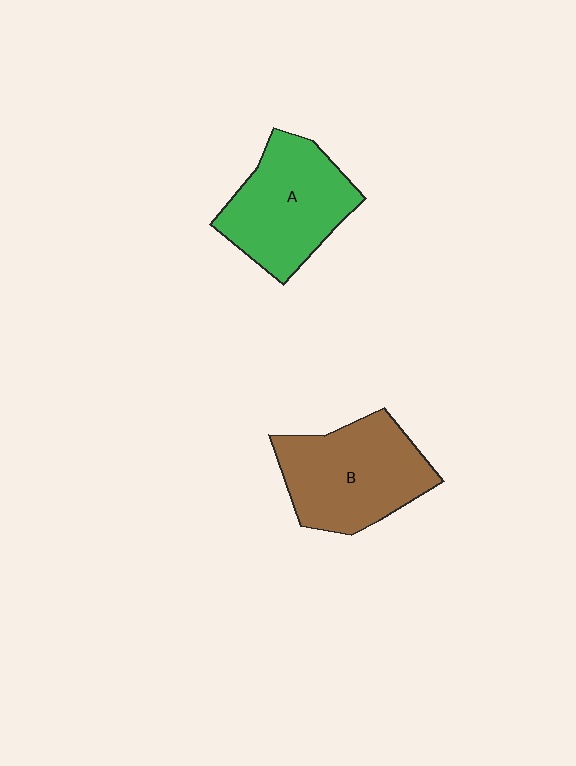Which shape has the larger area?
Shape B (brown).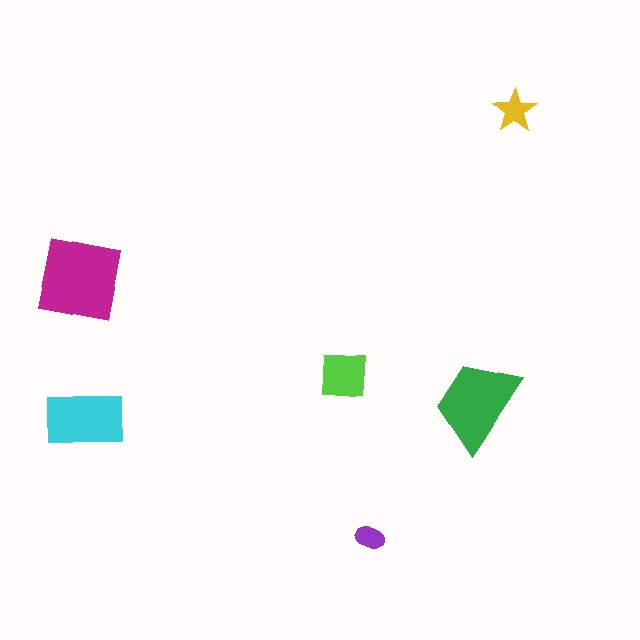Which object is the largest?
The magenta square.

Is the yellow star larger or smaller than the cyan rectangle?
Smaller.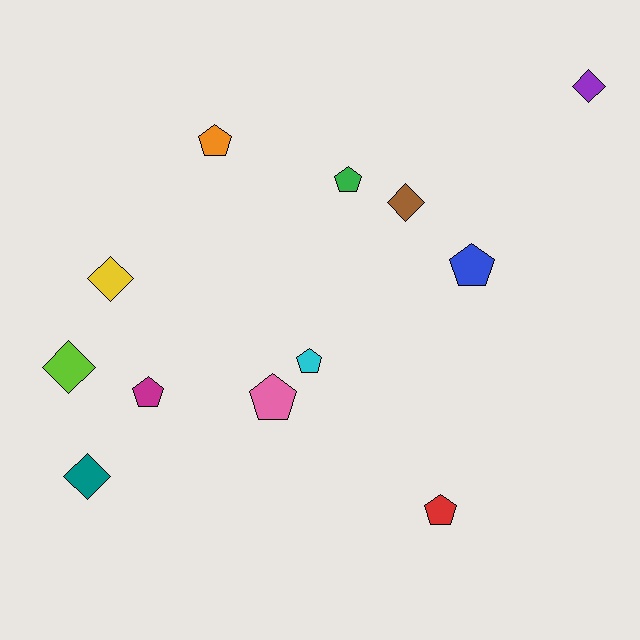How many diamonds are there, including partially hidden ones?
There are 5 diamonds.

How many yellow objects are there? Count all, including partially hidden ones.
There is 1 yellow object.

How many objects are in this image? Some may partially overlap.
There are 12 objects.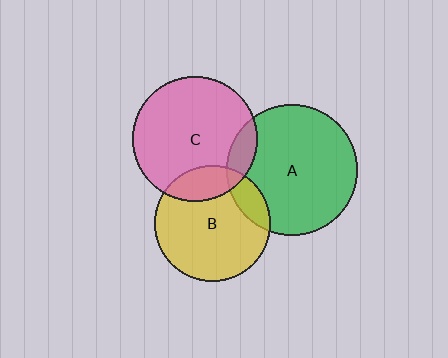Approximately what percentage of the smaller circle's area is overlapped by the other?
Approximately 10%.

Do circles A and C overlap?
Yes.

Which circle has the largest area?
Circle A (green).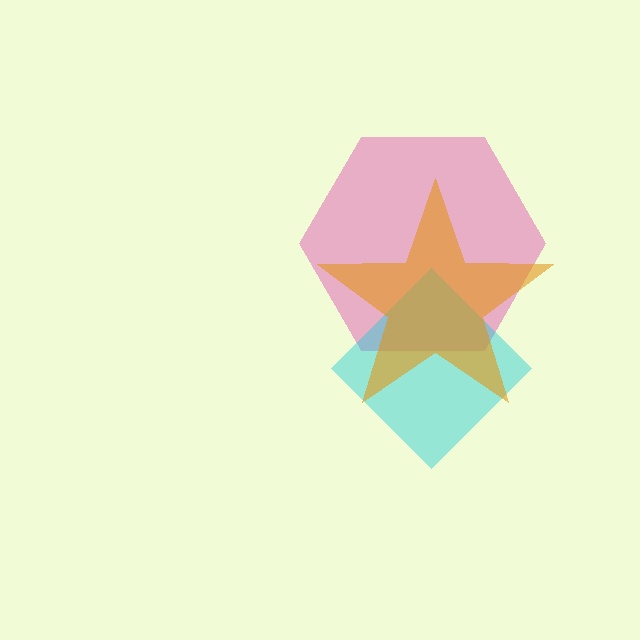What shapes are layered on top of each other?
The layered shapes are: a pink hexagon, a cyan diamond, an orange star.